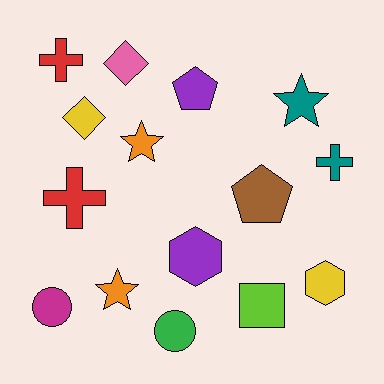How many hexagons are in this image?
There are 2 hexagons.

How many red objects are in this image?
There are 2 red objects.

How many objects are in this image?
There are 15 objects.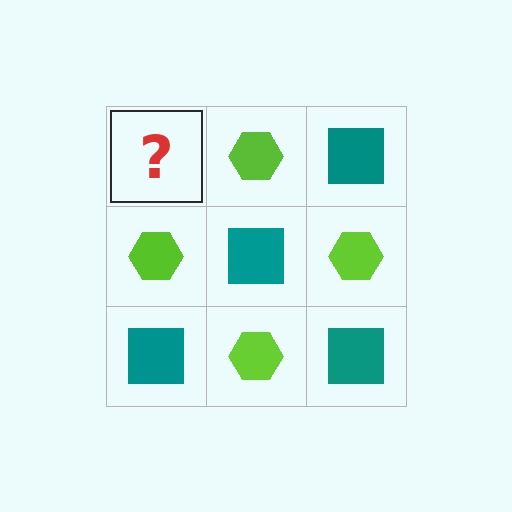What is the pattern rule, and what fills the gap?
The rule is that it alternates teal square and lime hexagon in a checkerboard pattern. The gap should be filled with a teal square.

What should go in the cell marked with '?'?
The missing cell should contain a teal square.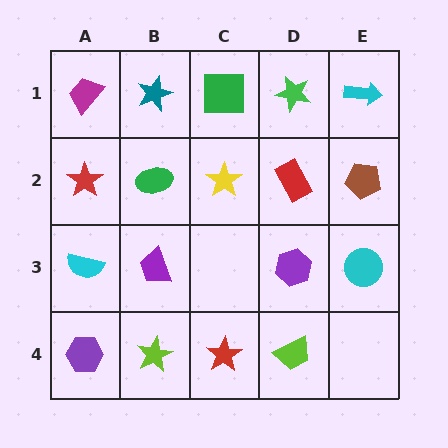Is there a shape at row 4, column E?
No, that cell is empty.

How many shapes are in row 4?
4 shapes.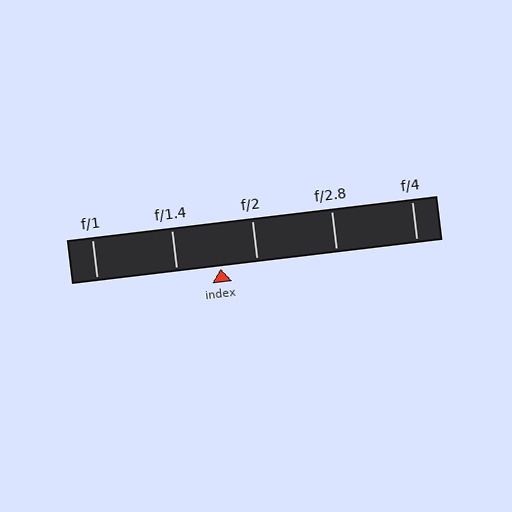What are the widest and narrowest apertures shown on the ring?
The widest aperture shown is f/1 and the narrowest is f/4.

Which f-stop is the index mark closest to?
The index mark is closest to f/2.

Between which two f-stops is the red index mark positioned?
The index mark is between f/1.4 and f/2.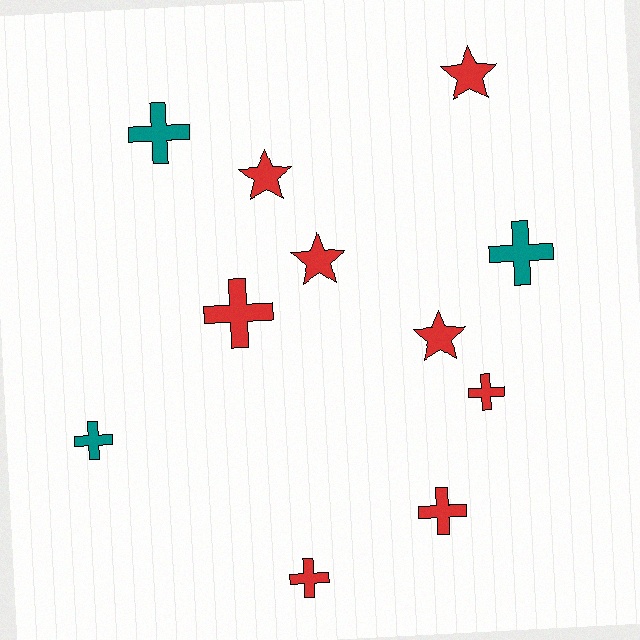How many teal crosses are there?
There are 3 teal crosses.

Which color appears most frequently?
Red, with 8 objects.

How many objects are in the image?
There are 11 objects.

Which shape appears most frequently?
Cross, with 7 objects.